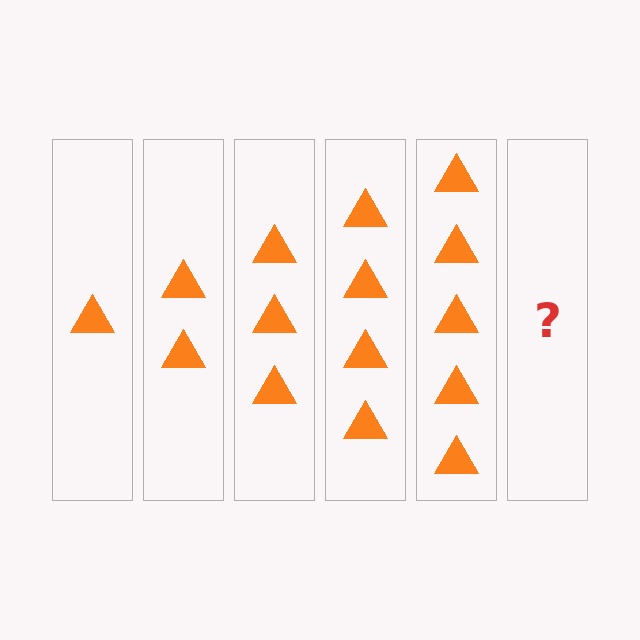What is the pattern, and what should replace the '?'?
The pattern is that each step adds one more triangle. The '?' should be 6 triangles.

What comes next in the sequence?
The next element should be 6 triangles.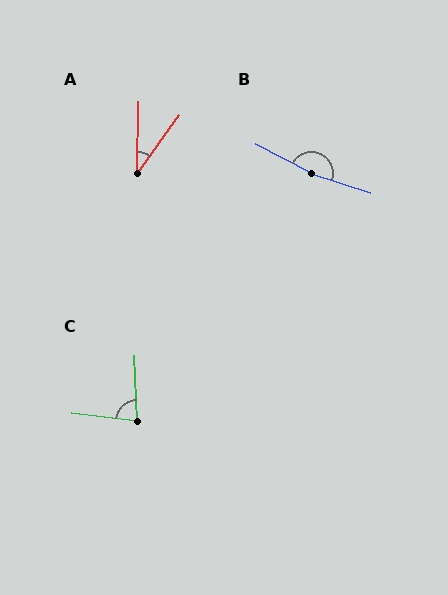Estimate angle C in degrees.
Approximately 81 degrees.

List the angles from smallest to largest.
A (34°), C (81°), B (169°).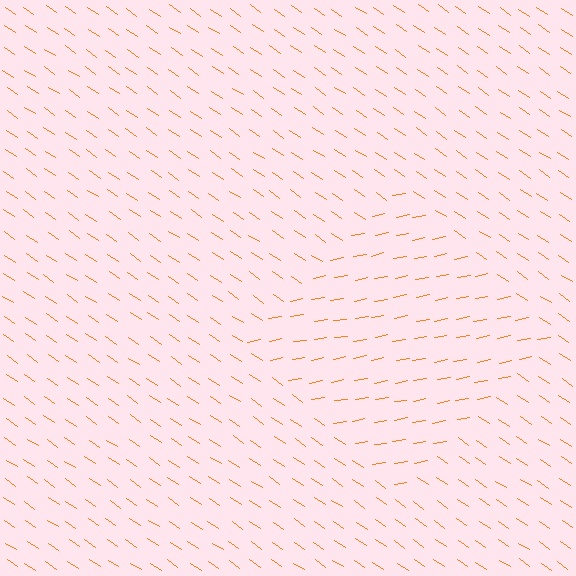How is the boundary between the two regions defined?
The boundary is defined purely by a change in line orientation (approximately 45 degrees difference). All lines are the same color and thickness.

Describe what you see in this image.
The image is filled with small orange line segments. A diamond region in the image has lines oriented differently from the surrounding lines, creating a visible texture boundary.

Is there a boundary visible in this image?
Yes, there is a texture boundary formed by a change in line orientation.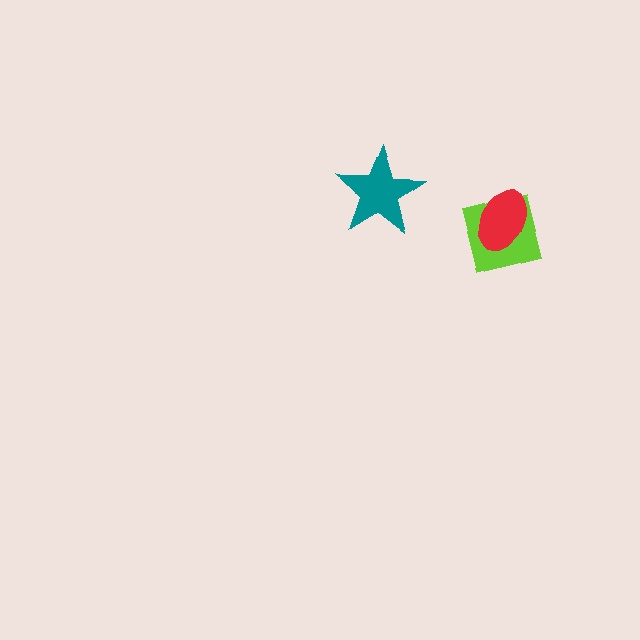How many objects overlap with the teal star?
0 objects overlap with the teal star.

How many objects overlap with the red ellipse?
1 object overlaps with the red ellipse.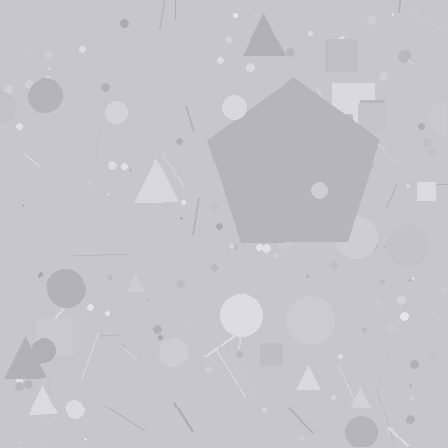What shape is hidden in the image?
A pentagon is hidden in the image.